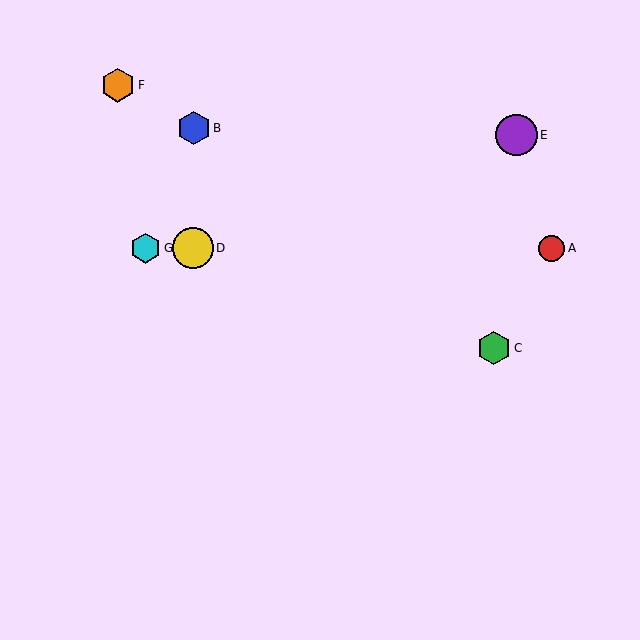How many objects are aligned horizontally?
3 objects (A, D, G) are aligned horizontally.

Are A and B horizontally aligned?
No, A is at y≈248 and B is at y≈128.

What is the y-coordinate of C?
Object C is at y≈348.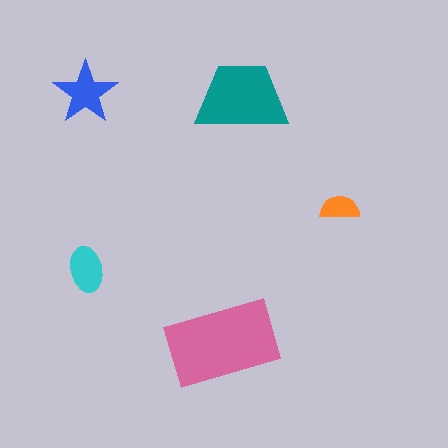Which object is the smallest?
The orange semicircle.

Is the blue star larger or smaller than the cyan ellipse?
Larger.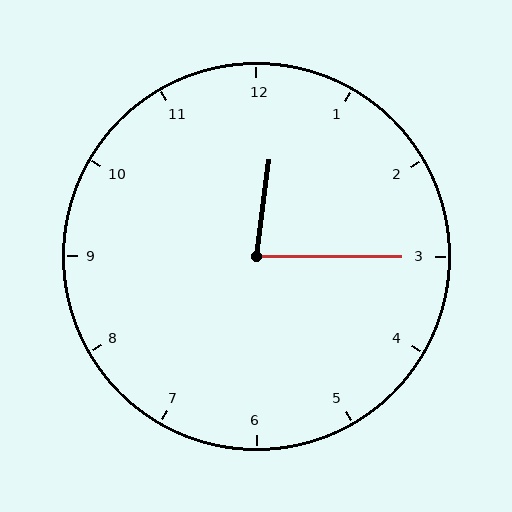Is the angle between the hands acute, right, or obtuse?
It is acute.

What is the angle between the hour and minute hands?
Approximately 82 degrees.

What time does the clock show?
12:15.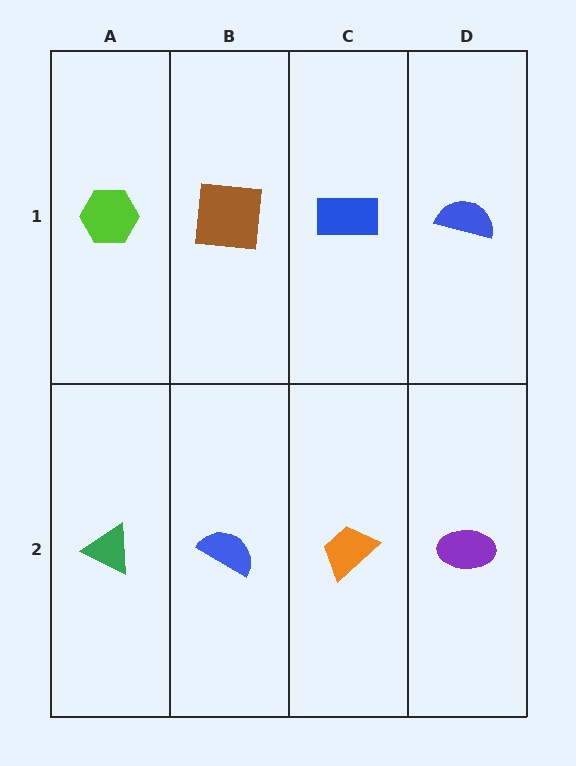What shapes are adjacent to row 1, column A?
A green triangle (row 2, column A), a brown square (row 1, column B).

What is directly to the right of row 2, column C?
A purple ellipse.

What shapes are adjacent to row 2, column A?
A lime hexagon (row 1, column A), a blue semicircle (row 2, column B).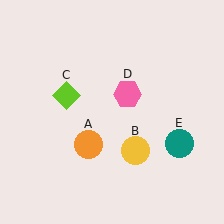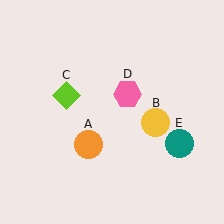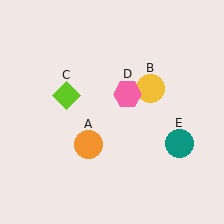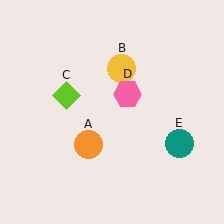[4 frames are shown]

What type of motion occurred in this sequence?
The yellow circle (object B) rotated counterclockwise around the center of the scene.